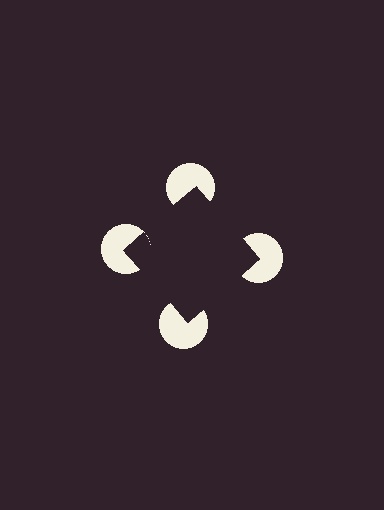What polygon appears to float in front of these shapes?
An illusory square — its edges are inferred from the aligned wedge cuts in the pac-man discs, not physically drawn.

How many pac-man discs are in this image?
There are 4 — one at each vertex of the illusory square.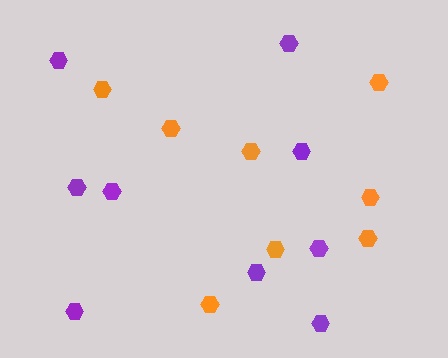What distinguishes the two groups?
There are 2 groups: one group of orange hexagons (8) and one group of purple hexagons (9).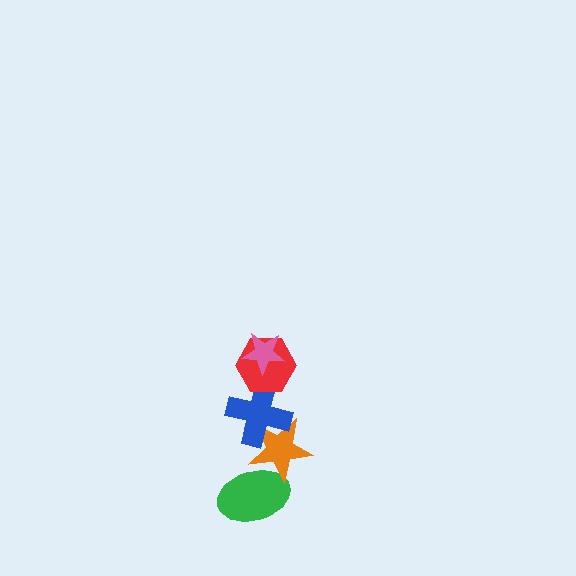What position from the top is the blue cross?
The blue cross is 3rd from the top.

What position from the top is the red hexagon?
The red hexagon is 2nd from the top.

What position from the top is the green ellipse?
The green ellipse is 5th from the top.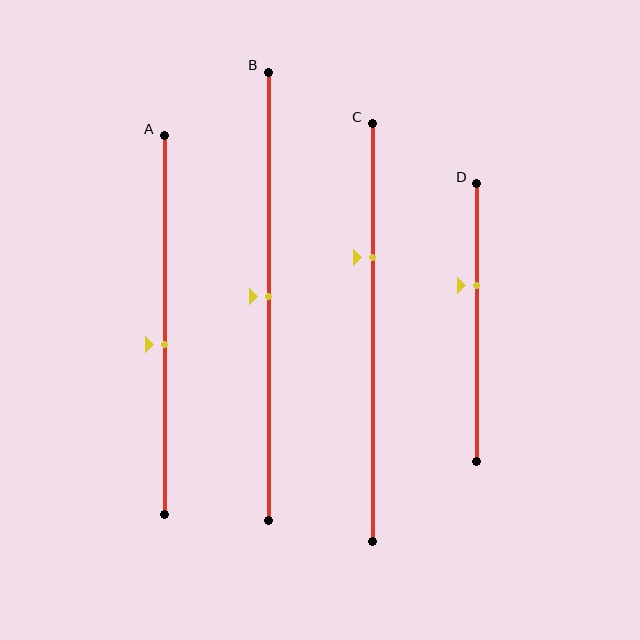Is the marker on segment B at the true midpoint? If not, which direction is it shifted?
Yes, the marker on segment B is at the true midpoint.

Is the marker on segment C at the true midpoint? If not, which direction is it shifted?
No, the marker on segment C is shifted upward by about 18% of the segment length.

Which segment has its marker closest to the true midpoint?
Segment B has its marker closest to the true midpoint.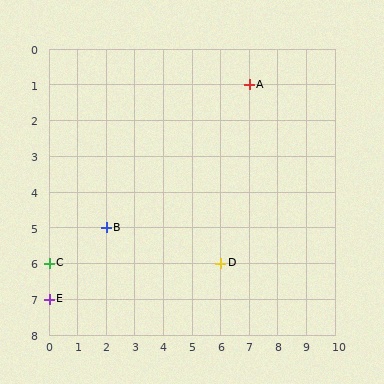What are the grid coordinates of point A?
Point A is at grid coordinates (7, 1).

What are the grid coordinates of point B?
Point B is at grid coordinates (2, 5).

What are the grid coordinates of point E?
Point E is at grid coordinates (0, 7).